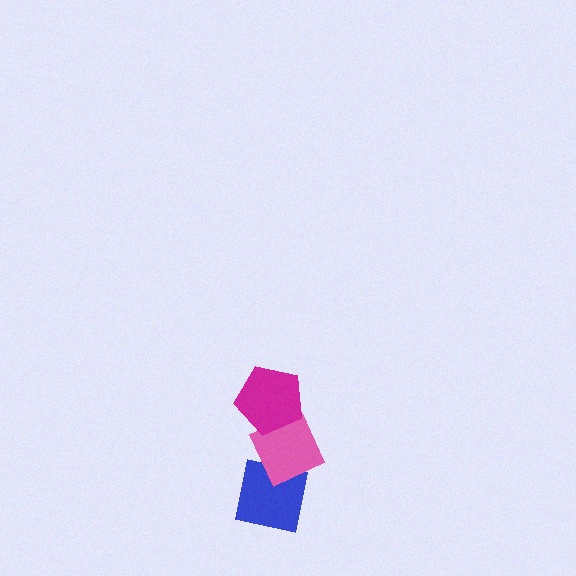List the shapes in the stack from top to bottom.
From top to bottom: the magenta pentagon, the pink diamond, the blue square.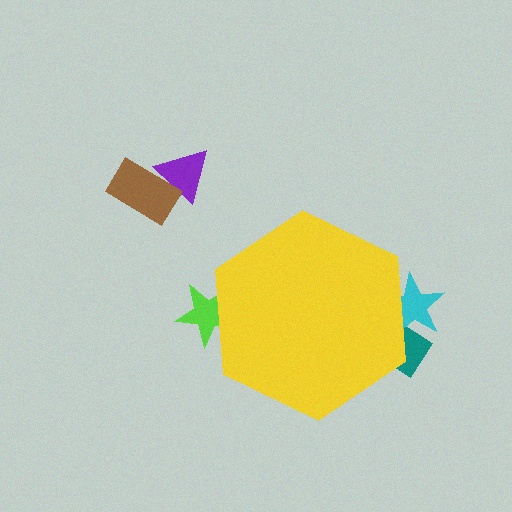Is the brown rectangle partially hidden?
No, the brown rectangle is fully visible.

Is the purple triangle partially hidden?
No, the purple triangle is fully visible.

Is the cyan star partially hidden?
Yes, the cyan star is partially hidden behind the yellow hexagon.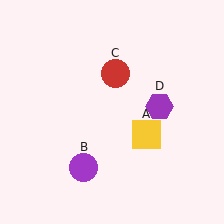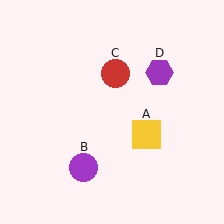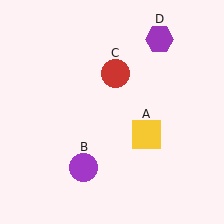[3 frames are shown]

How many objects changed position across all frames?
1 object changed position: purple hexagon (object D).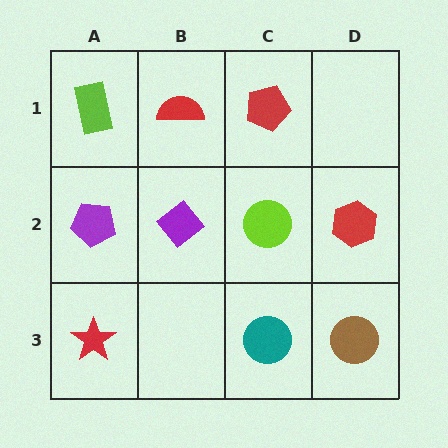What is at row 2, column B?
A purple diamond.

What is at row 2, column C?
A lime circle.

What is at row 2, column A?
A purple pentagon.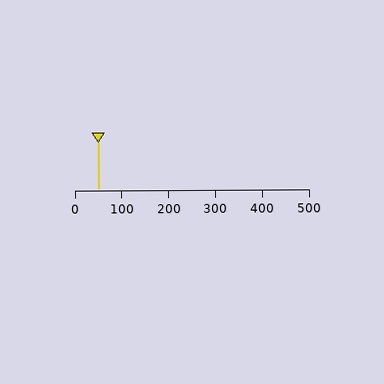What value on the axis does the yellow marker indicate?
The marker indicates approximately 50.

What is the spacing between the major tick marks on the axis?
The major ticks are spaced 100 apart.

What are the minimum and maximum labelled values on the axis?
The axis runs from 0 to 500.